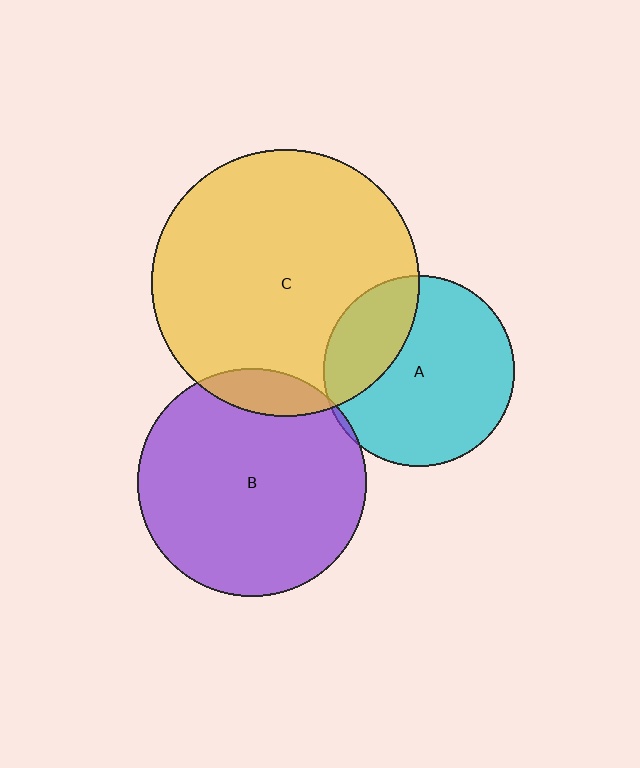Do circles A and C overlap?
Yes.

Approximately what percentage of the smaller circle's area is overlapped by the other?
Approximately 25%.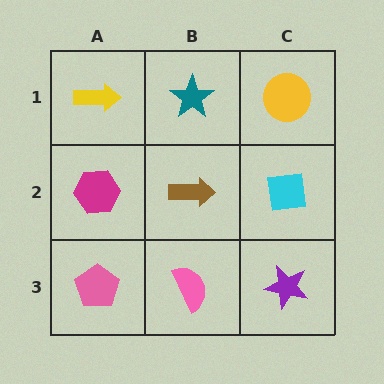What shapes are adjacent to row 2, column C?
A yellow circle (row 1, column C), a purple star (row 3, column C), a brown arrow (row 2, column B).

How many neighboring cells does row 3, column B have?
3.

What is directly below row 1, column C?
A cyan square.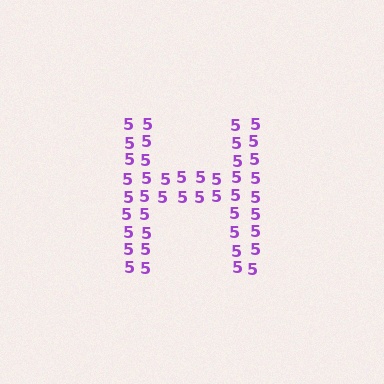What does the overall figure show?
The overall figure shows the letter H.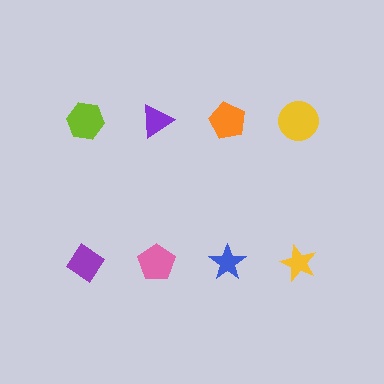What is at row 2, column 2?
A pink pentagon.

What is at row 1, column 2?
A purple triangle.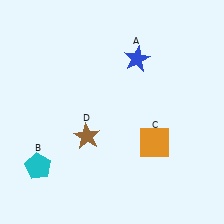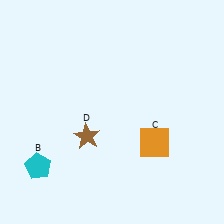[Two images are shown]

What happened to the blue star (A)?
The blue star (A) was removed in Image 2. It was in the top-right area of Image 1.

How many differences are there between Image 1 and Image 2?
There is 1 difference between the two images.